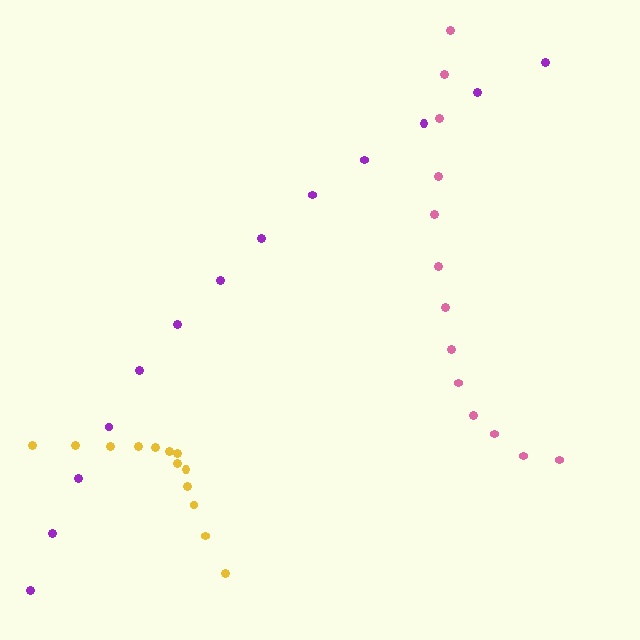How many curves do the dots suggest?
There are 3 distinct paths.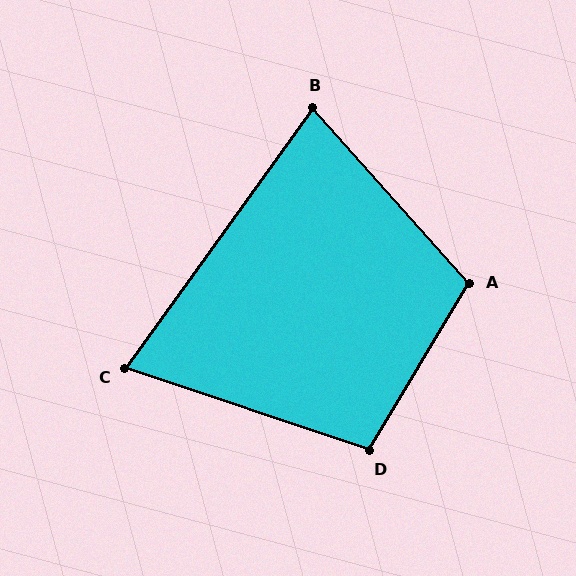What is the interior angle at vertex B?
Approximately 78 degrees (acute).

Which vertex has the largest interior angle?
A, at approximately 107 degrees.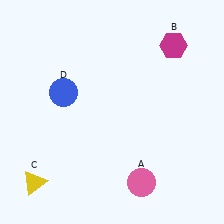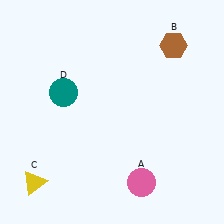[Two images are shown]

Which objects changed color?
B changed from magenta to brown. D changed from blue to teal.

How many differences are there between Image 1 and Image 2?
There are 2 differences between the two images.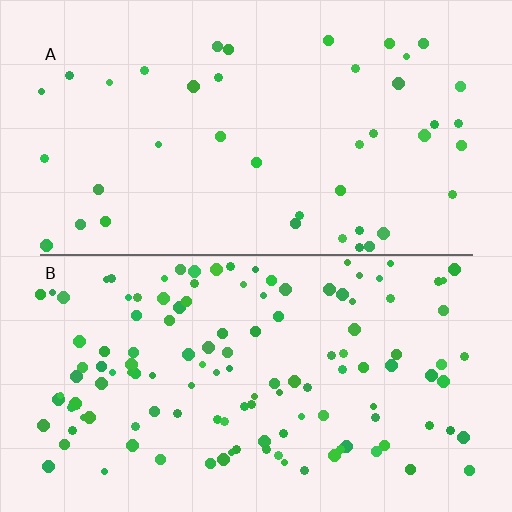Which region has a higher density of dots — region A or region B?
B (the bottom).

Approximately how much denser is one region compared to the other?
Approximately 3.0× — region B over region A.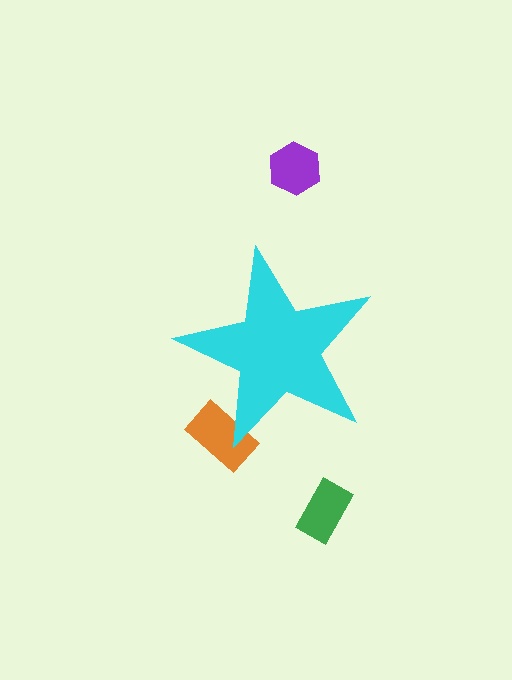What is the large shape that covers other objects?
A cyan star.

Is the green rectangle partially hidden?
No, the green rectangle is fully visible.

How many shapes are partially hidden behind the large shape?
1 shape is partially hidden.